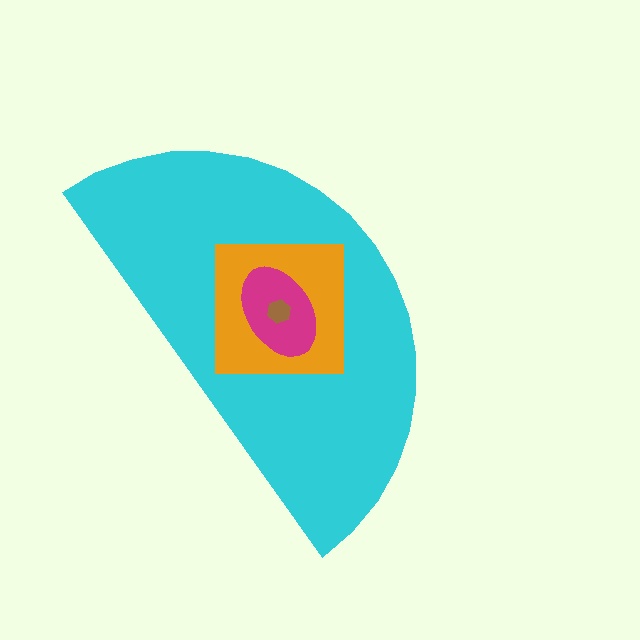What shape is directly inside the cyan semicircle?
The orange square.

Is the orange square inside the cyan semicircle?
Yes.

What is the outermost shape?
The cyan semicircle.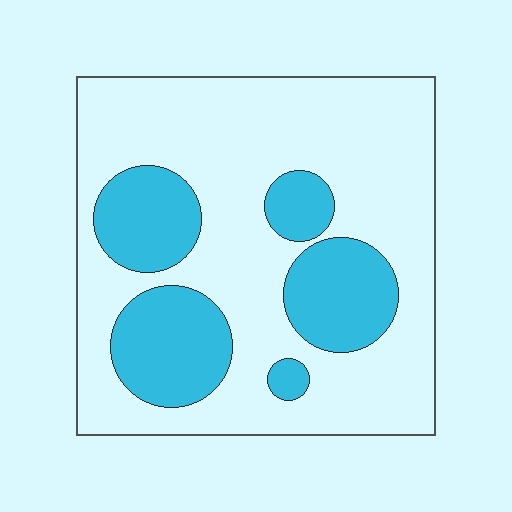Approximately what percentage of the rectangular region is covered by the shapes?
Approximately 30%.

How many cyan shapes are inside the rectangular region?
5.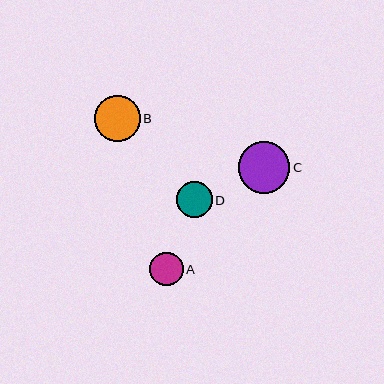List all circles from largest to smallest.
From largest to smallest: C, B, D, A.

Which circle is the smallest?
Circle A is the smallest with a size of approximately 33 pixels.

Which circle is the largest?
Circle C is the largest with a size of approximately 52 pixels.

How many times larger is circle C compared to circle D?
Circle C is approximately 1.4 times the size of circle D.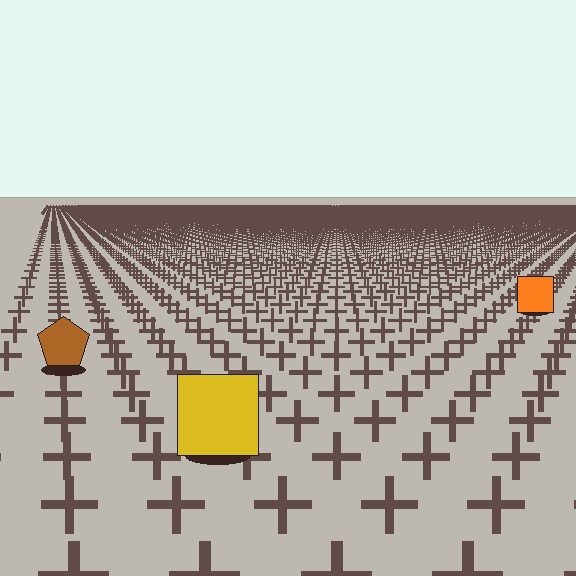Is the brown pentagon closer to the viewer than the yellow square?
No. The yellow square is closer — you can tell from the texture gradient: the ground texture is coarser near it.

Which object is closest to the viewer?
The yellow square is closest. The texture marks near it are larger and more spread out.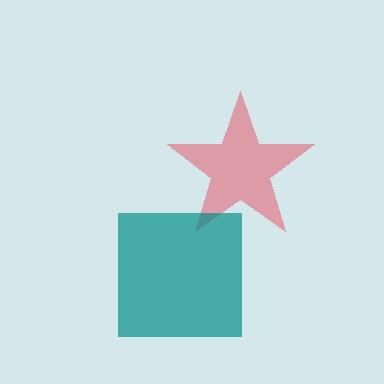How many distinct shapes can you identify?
There are 2 distinct shapes: a red star, a teal square.